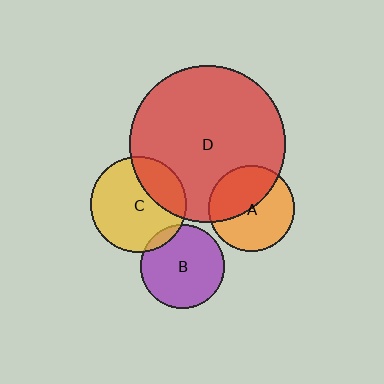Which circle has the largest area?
Circle D (red).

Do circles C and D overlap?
Yes.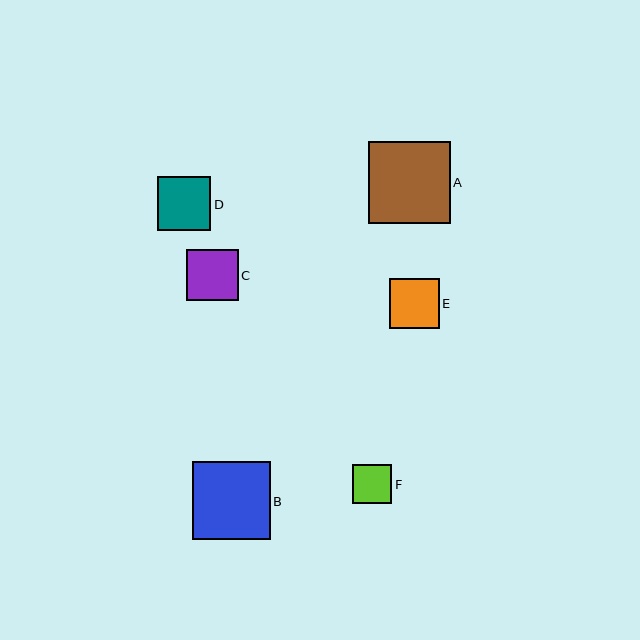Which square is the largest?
Square A is the largest with a size of approximately 82 pixels.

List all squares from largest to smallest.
From largest to smallest: A, B, D, C, E, F.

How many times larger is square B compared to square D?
Square B is approximately 1.4 times the size of square D.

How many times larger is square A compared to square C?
Square A is approximately 1.6 times the size of square C.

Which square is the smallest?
Square F is the smallest with a size of approximately 39 pixels.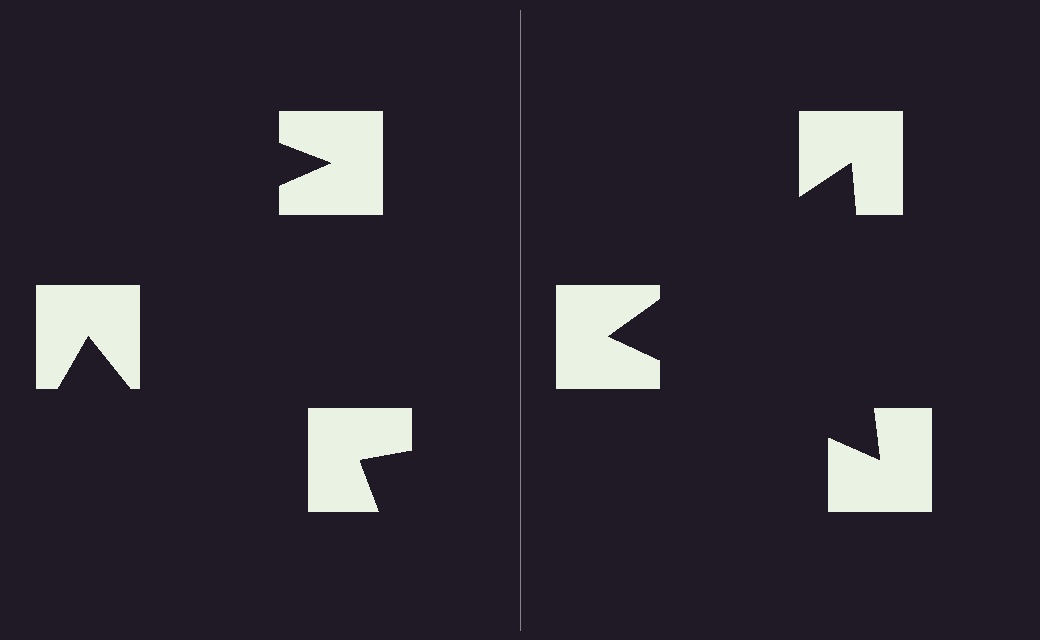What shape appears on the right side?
An illusory triangle.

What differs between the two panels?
The notched squares are positioned identically on both sides; only the wedge orientations differ. On the right they align to a triangle; on the left they are misaligned.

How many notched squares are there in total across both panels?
6 — 3 on each side.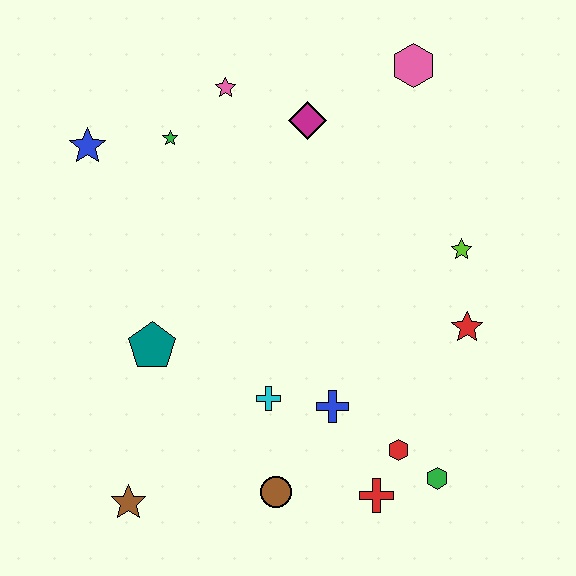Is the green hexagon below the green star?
Yes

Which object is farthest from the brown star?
The pink hexagon is farthest from the brown star.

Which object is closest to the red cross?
The red hexagon is closest to the red cross.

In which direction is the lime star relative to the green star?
The lime star is to the right of the green star.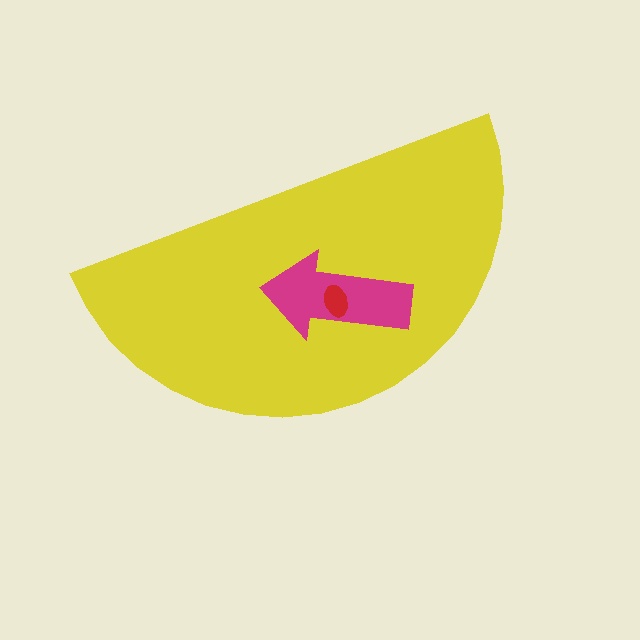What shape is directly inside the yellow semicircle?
The magenta arrow.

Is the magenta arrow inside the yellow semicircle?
Yes.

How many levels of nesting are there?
3.